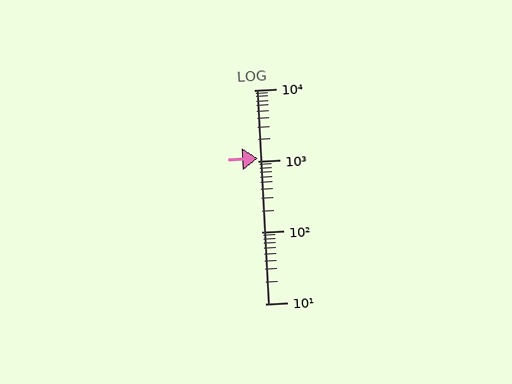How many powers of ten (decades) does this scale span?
The scale spans 3 decades, from 10 to 10000.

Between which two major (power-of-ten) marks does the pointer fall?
The pointer is between 1000 and 10000.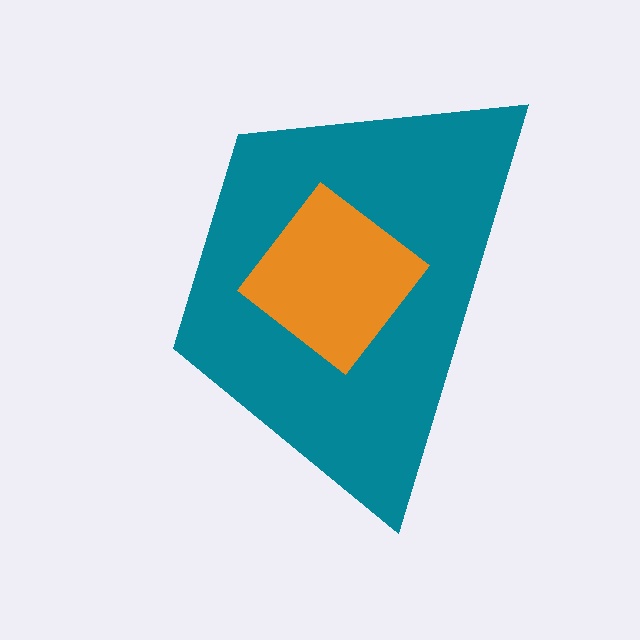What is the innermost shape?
The orange diamond.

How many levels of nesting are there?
2.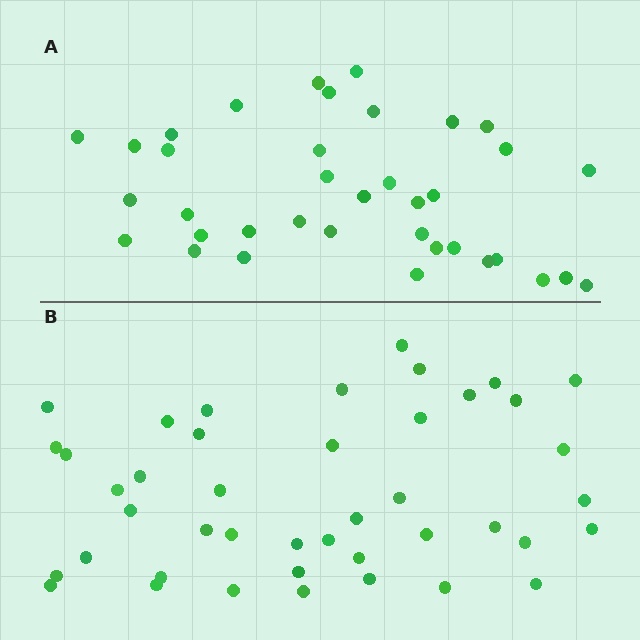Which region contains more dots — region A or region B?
Region B (the bottom region) has more dots.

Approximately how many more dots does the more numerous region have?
Region B has about 6 more dots than region A.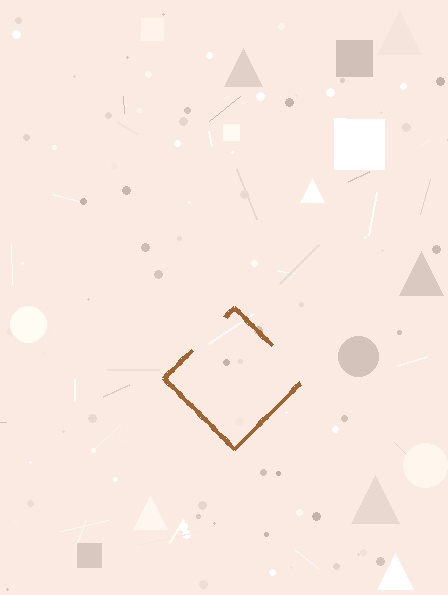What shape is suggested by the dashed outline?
The dashed outline suggests a diamond.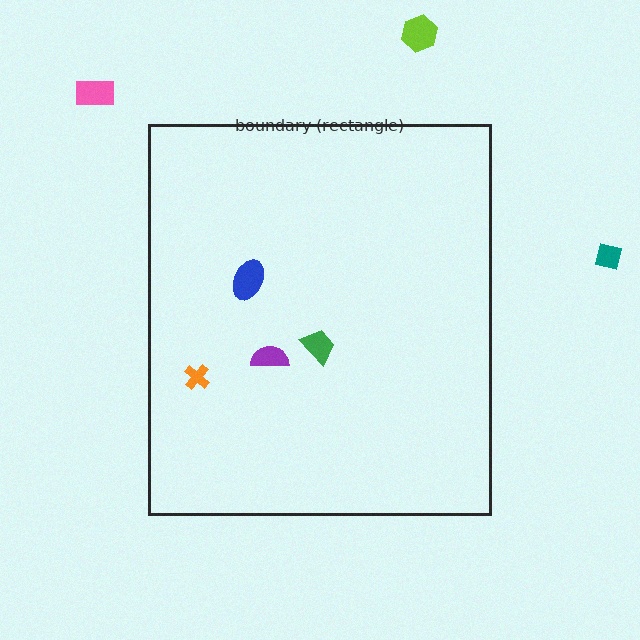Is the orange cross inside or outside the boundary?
Inside.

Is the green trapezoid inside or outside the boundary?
Inside.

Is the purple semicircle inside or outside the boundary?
Inside.